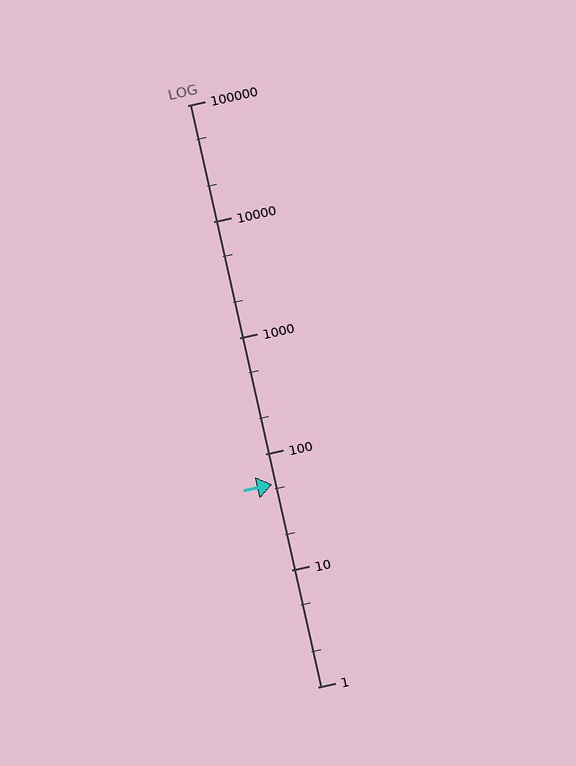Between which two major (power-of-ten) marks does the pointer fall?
The pointer is between 10 and 100.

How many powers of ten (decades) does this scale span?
The scale spans 5 decades, from 1 to 100000.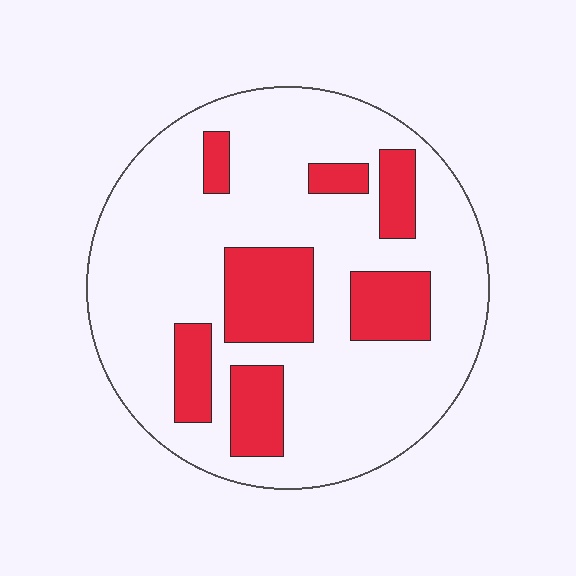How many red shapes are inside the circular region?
7.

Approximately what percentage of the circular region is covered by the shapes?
Approximately 25%.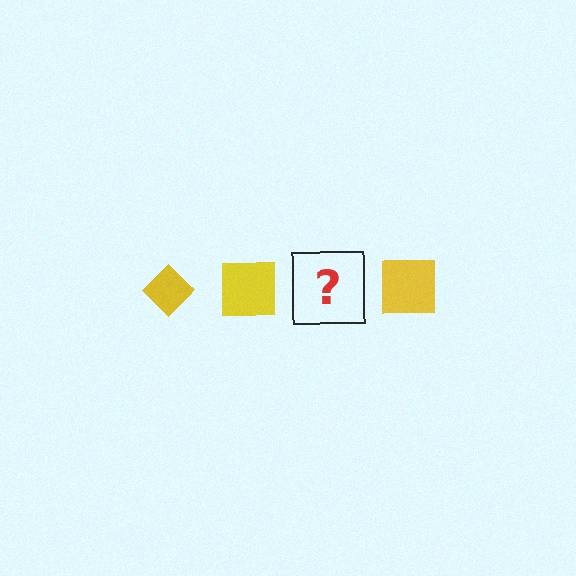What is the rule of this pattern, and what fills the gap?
The rule is that the pattern cycles through diamond, square shapes in yellow. The gap should be filled with a yellow diamond.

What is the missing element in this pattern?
The missing element is a yellow diamond.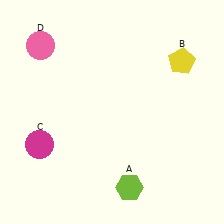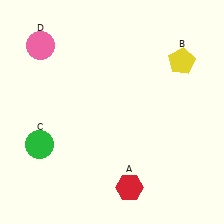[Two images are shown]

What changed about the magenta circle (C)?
In Image 1, C is magenta. In Image 2, it changed to green.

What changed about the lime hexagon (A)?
In Image 1, A is lime. In Image 2, it changed to red.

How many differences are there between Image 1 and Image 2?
There are 2 differences between the two images.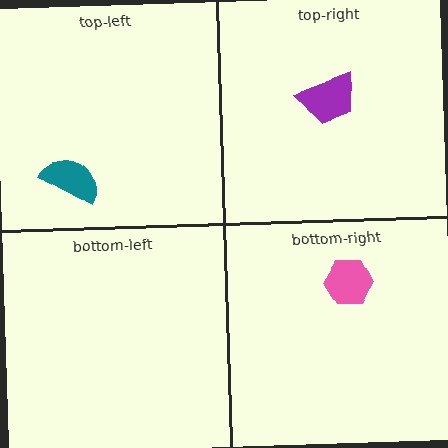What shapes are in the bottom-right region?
The pink hexagon.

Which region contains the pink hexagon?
The bottom-right region.